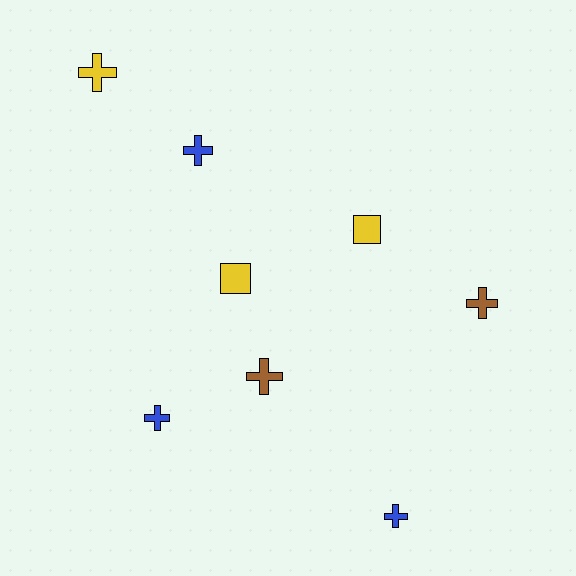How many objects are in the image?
There are 8 objects.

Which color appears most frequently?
Blue, with 3 objects.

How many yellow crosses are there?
There is 1 yellow cross.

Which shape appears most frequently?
Cross, with 6 objects.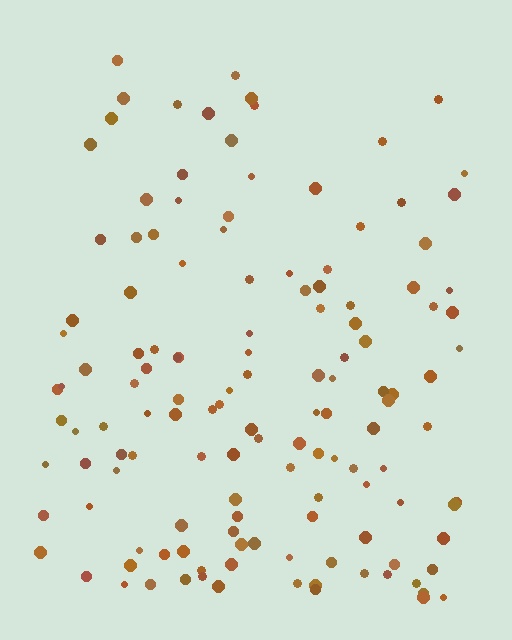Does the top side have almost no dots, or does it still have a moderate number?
Still a moderate number, just noticeably fewer than the bottom.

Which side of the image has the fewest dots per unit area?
The top.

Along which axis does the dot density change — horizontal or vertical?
Vertical.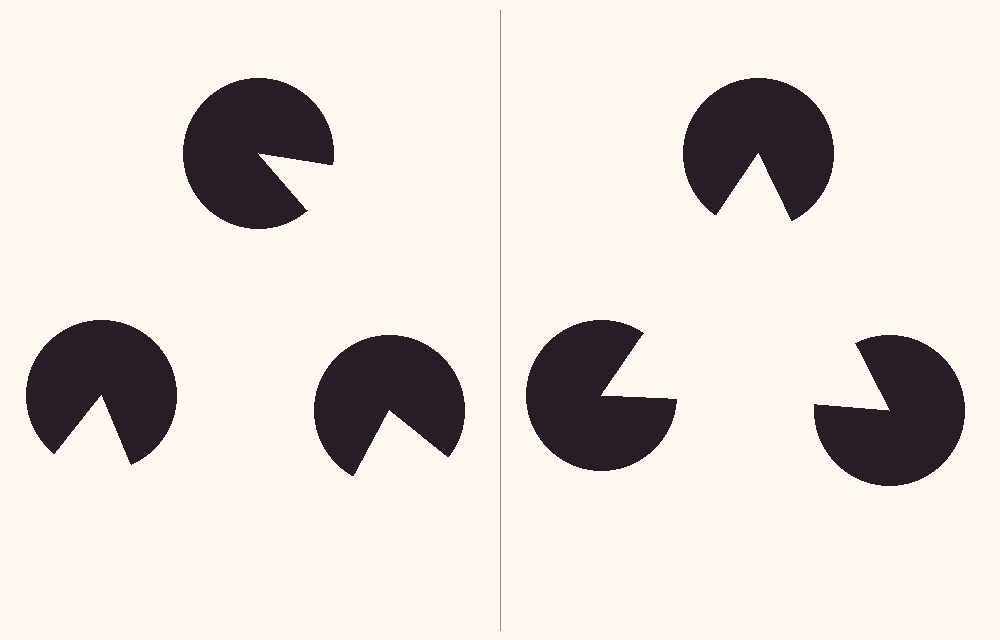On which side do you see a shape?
An illusory triangle appears on the right side. On the left side the wedge cuts are rotated, so no coherent shape forms.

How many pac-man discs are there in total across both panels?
6 — 3 on each side.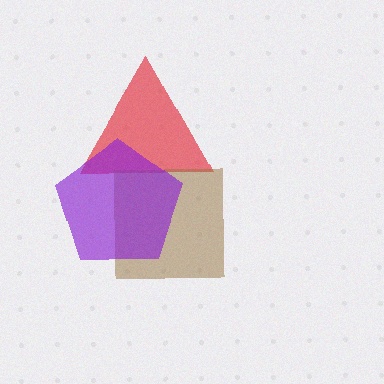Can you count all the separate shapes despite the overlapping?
Yes, there are 3 separate shapes.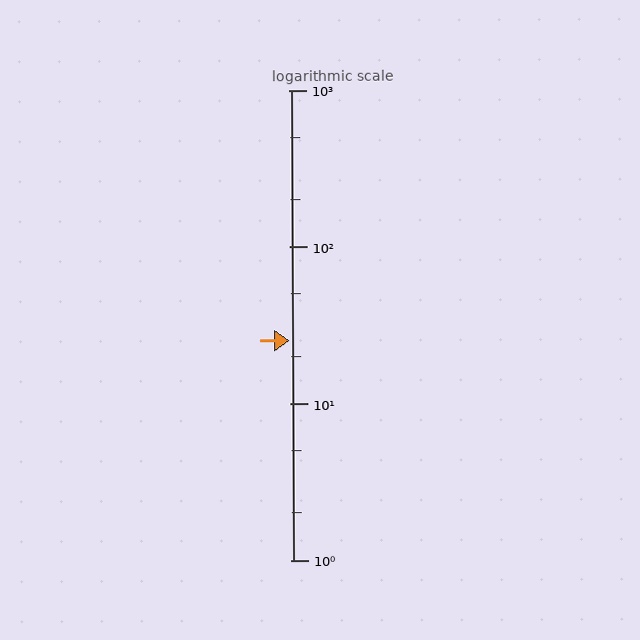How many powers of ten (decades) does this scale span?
The scale spans 3 decades, from 1 to 1000.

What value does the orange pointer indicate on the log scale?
The pointer indicates approximately 25.